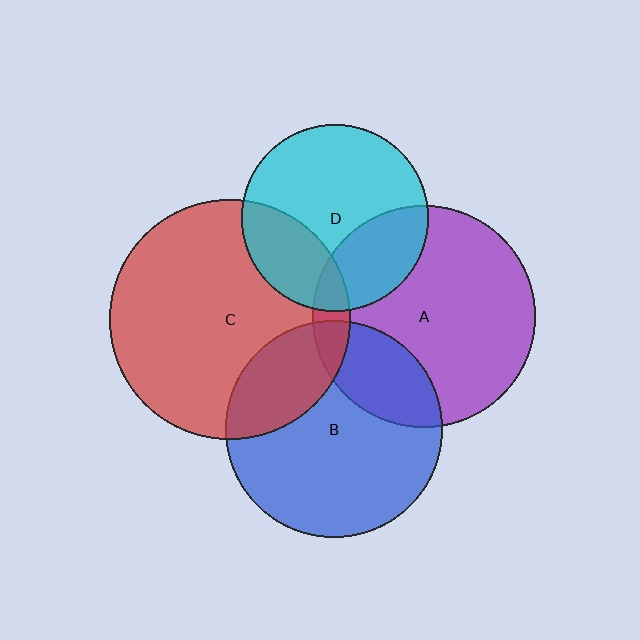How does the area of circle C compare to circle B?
Approximately 1.2 times.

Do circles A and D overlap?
Yes.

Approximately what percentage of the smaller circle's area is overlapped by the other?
Approximately 30%.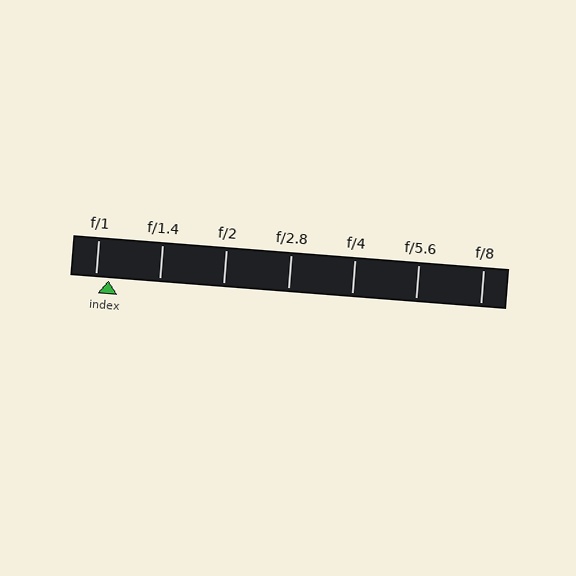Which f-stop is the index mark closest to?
The index mark is closest to f/1.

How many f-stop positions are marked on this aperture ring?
There are 7 f-stop positions marked.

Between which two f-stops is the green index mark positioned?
The index mark is between f/1 and f/1.4.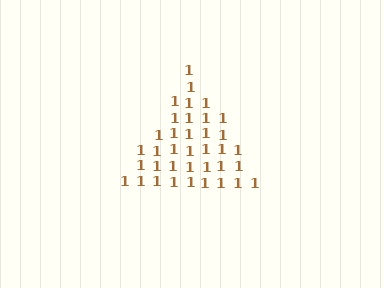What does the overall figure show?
The overall figure shows a triangle.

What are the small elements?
The small elements are digit 1's.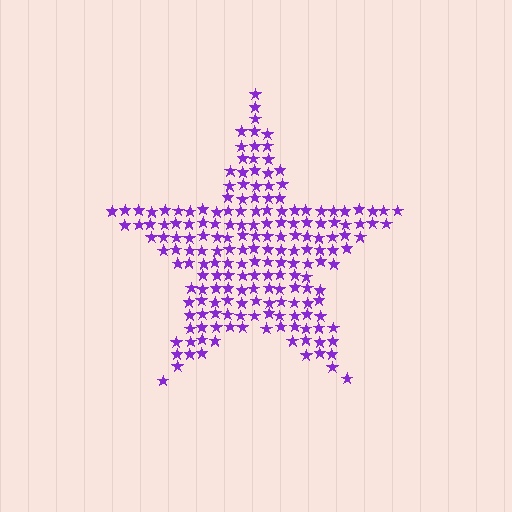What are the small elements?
The small elements are stars.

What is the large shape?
The large shape is a star.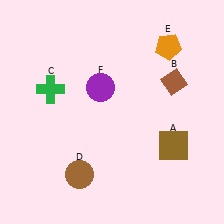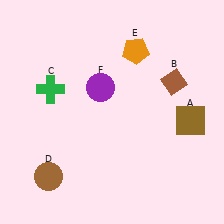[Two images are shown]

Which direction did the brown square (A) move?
The brown square (A) moved up.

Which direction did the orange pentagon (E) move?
The orange pentagon (E) moved left.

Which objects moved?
The objects that moved are: the brown square (A), the brown circle (D), the orange pentagon (E).